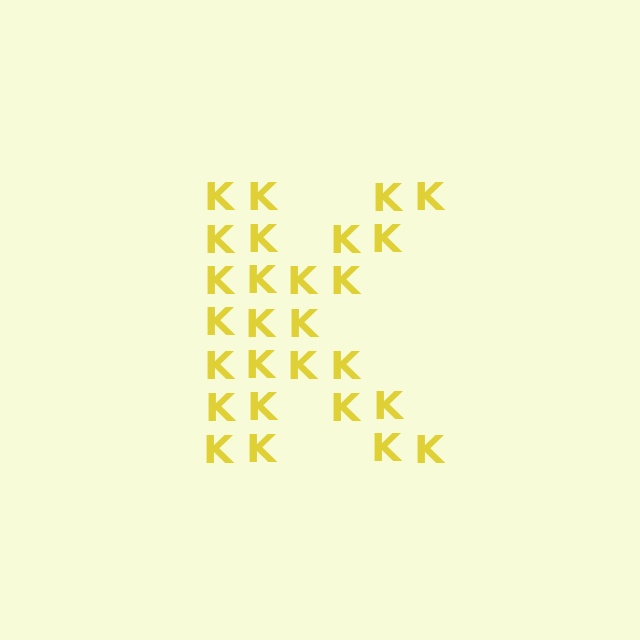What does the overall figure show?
The overall figure shows the letter K.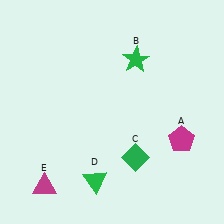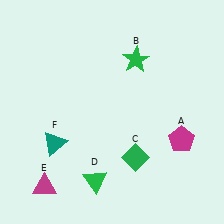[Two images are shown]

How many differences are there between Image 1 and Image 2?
There is 1 difference between the two images.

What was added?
A teal triangle (F) was added in Image 2.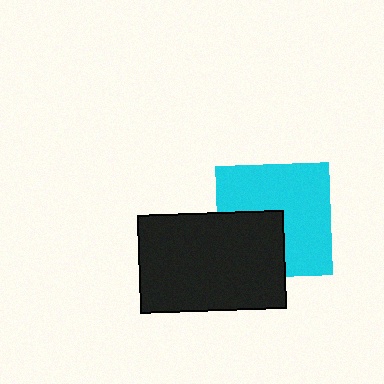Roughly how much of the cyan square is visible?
About half of it is visible (roughly 65%).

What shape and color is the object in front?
The object in front is a black rectangle.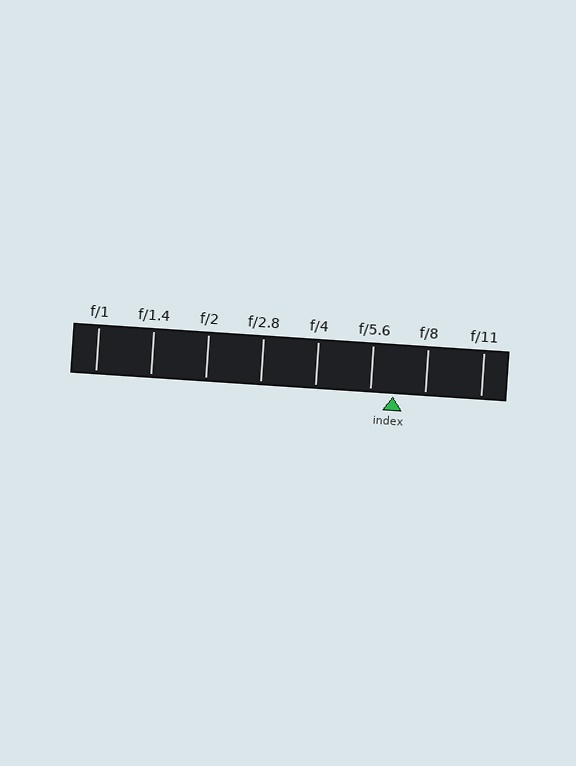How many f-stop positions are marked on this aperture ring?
There are 8 f-stop positions marked.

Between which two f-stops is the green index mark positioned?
The index mark is between f/5.6 and f/8.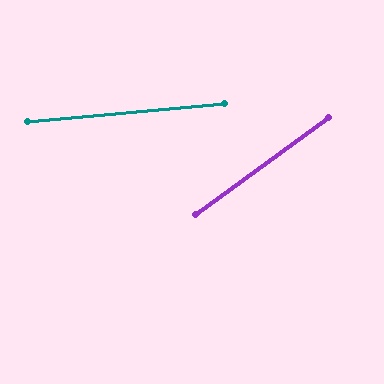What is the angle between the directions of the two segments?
Approximately 31 degrees.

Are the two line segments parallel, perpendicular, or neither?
Neither parallel nor perpendicular — they differ by about 31°.